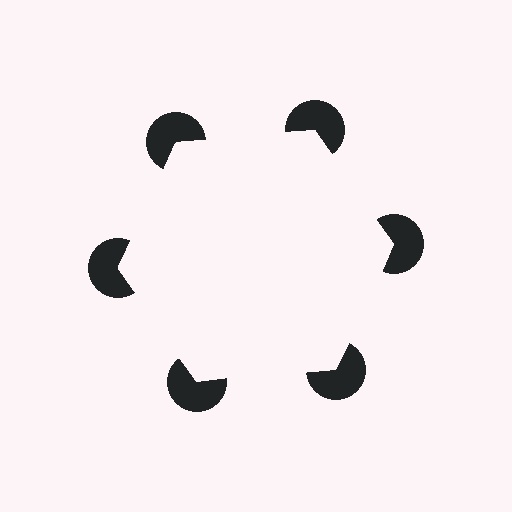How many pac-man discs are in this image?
There are 6 — one at each vertex of the illusory hexagon.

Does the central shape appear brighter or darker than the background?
It typically appears slightly brighter than the background, even though no actual brightness change is drawn.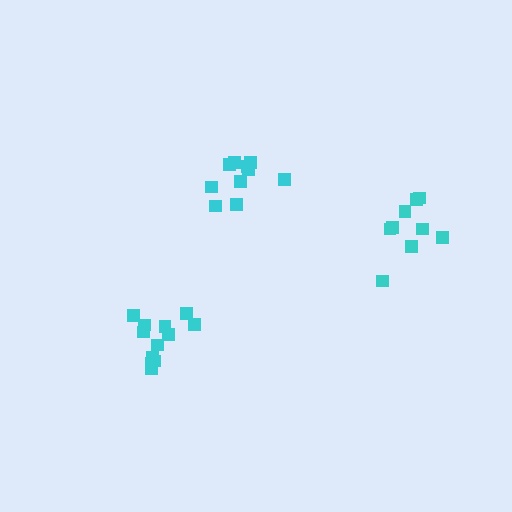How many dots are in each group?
Group 1: 10 dots, Group 2: 9 dots, Group 3: 12 dots (31 total).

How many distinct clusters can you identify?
There are 3 distinct clusters.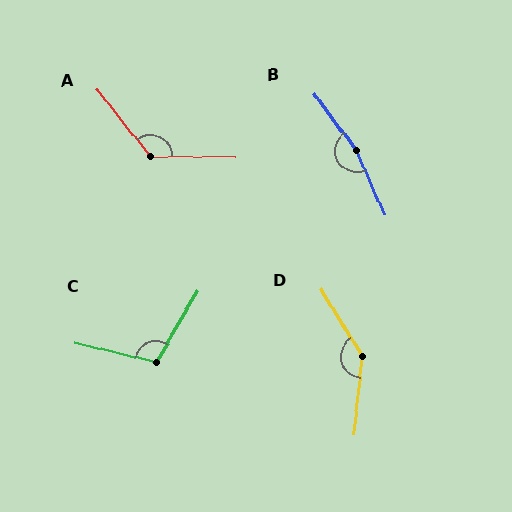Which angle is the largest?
B, at approximately 166 degrees.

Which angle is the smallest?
C, at approximately 107 degrees.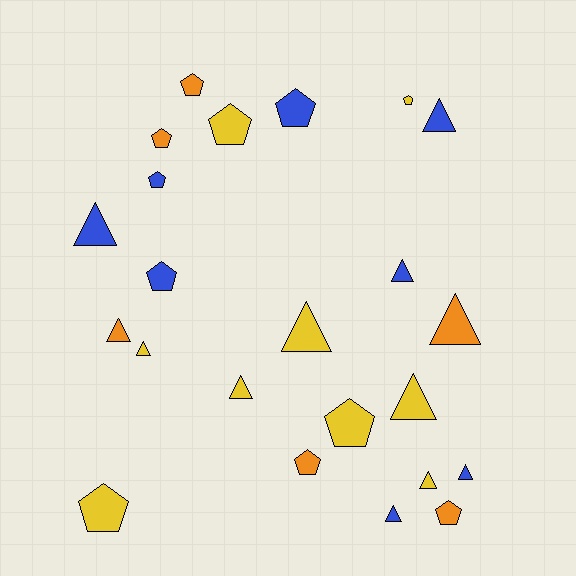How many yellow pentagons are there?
There are 4 yellow pentagons.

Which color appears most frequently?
Yellow, with 9 objects.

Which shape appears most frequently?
Triangle, with 12 objects.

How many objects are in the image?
There are 23 objects.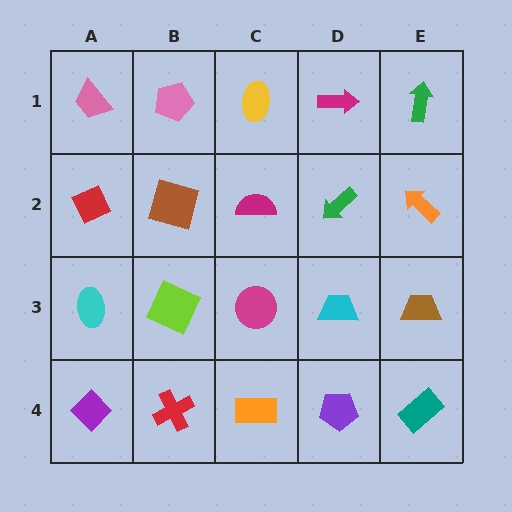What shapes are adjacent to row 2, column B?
A pink pentagon (row 1, column B), a lime square (row 3, column B), a red diamond (row 2, column A), a magenta semicircle (row 2, column C).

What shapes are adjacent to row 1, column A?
A red diamond (row 2, column A), a pink pentagon (row 1, column B).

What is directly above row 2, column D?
A magenta arrow.